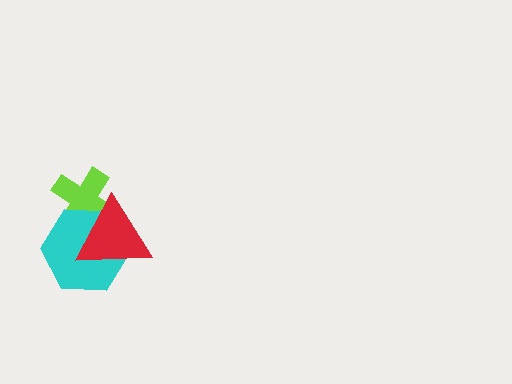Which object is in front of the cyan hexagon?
The red triangle is in front of the cyan hexagon.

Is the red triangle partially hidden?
No, no other shape covers it.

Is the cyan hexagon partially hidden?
Yes, it is partially covered by another shape.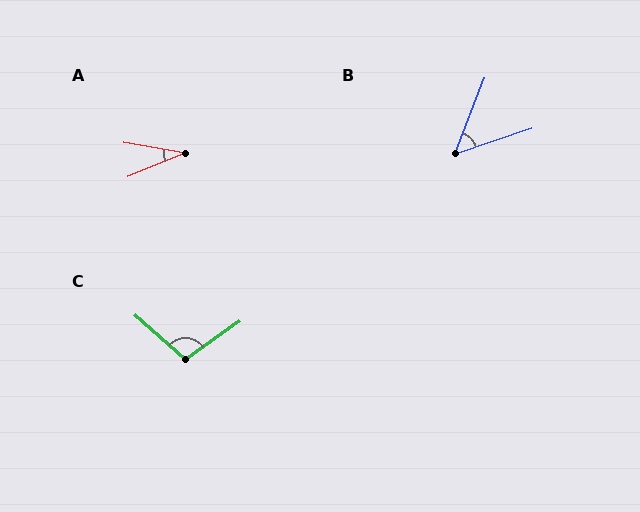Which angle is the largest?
C, at approximately 103 degrees.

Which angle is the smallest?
A, at approximately 31 degrees.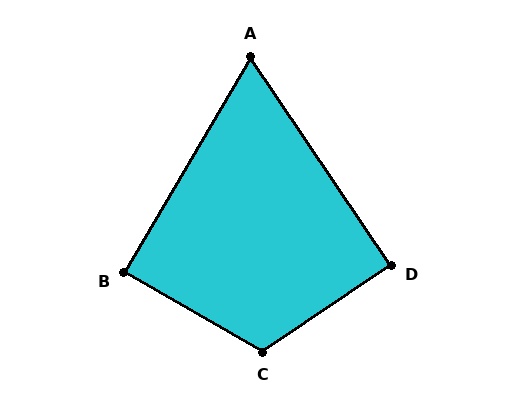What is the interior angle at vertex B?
Approximately 90 degrees (approximately right).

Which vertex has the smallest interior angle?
A, at approximately 64 degrees.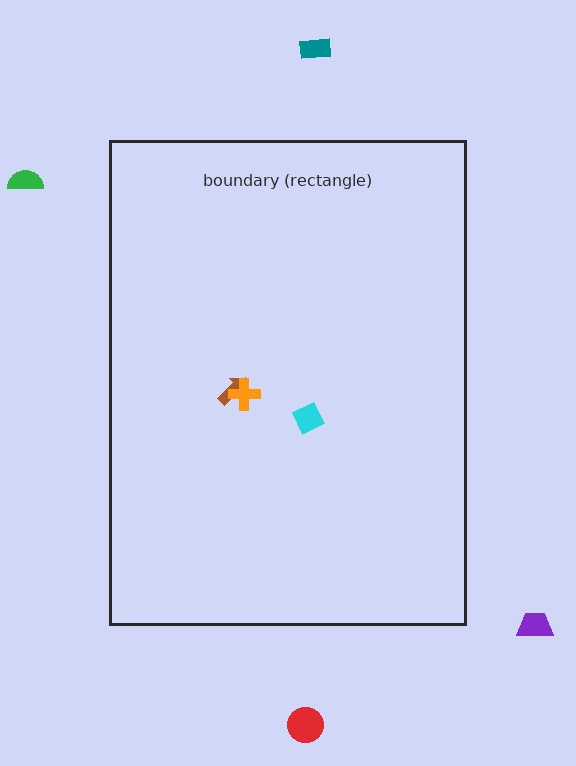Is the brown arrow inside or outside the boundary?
Inside.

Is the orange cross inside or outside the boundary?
Inside.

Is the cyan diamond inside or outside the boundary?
Inside.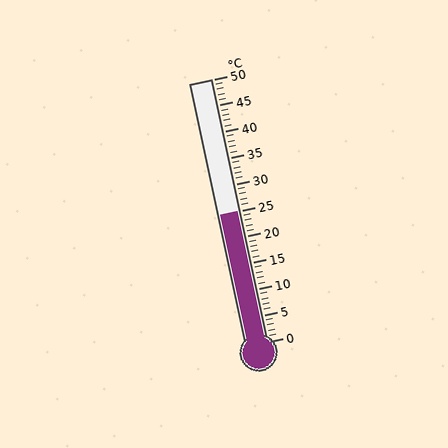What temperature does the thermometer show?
The thermometer shows approximately 25°C.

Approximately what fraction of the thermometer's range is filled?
The thermometer is filled to approximately 50% of its range.